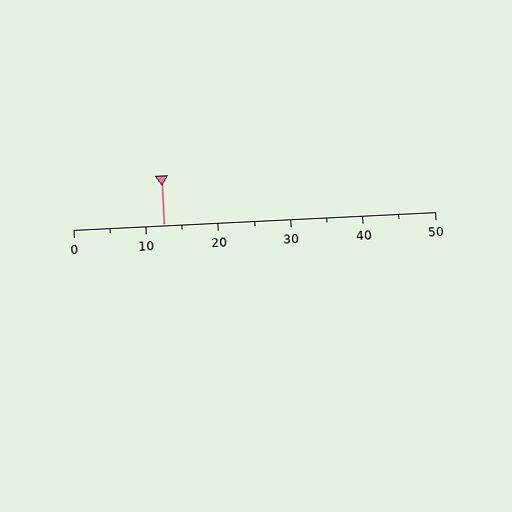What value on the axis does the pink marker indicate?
The marker indicates approximately 12.5.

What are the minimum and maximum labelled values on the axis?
The axis runs from 0 to 50.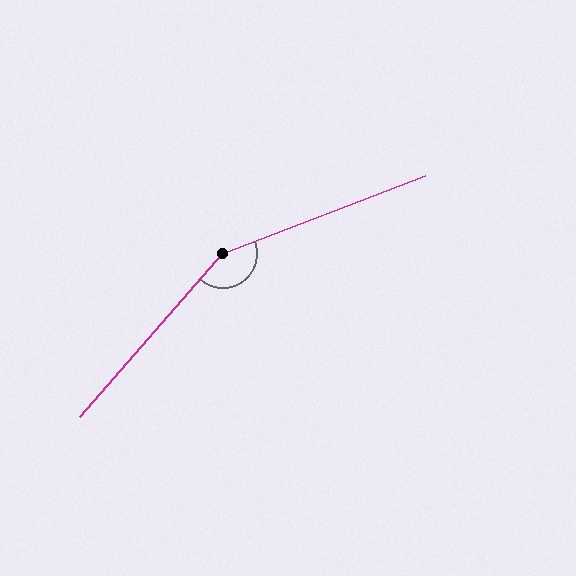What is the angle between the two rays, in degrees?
Approximately 152 degrees.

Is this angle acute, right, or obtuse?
It is obtuse.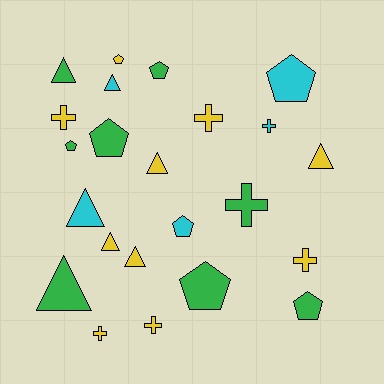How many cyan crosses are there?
There is 1 cyan cross.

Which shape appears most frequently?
Triangle, with 8 objects.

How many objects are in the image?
There are 23 objects.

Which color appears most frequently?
Yellow, with 10 objects.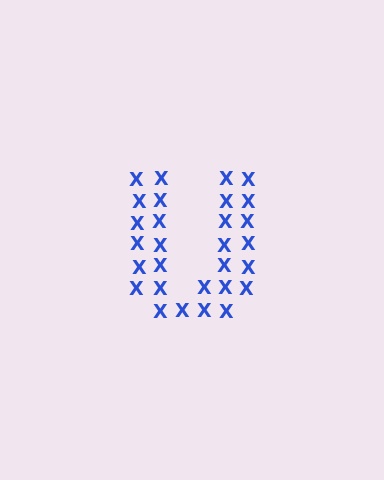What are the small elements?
The small elements are letter X's.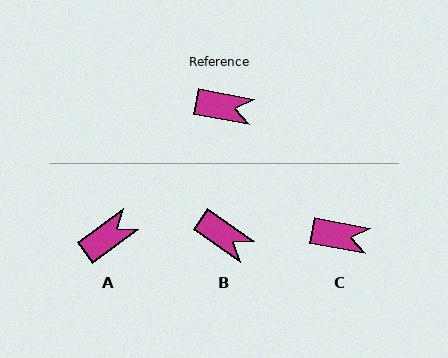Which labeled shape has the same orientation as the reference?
C.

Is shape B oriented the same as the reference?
No, it is off by about 24 degrees.